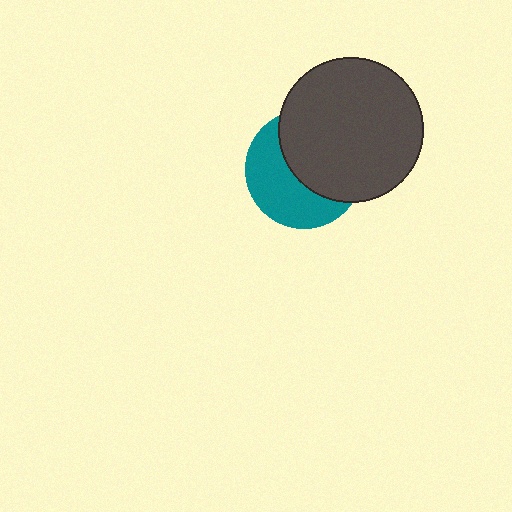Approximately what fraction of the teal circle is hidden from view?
Roughly 53% of the teal circle is hidden behind the dark gray circle.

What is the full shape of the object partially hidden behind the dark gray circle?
The partially hidden object is a teal circle.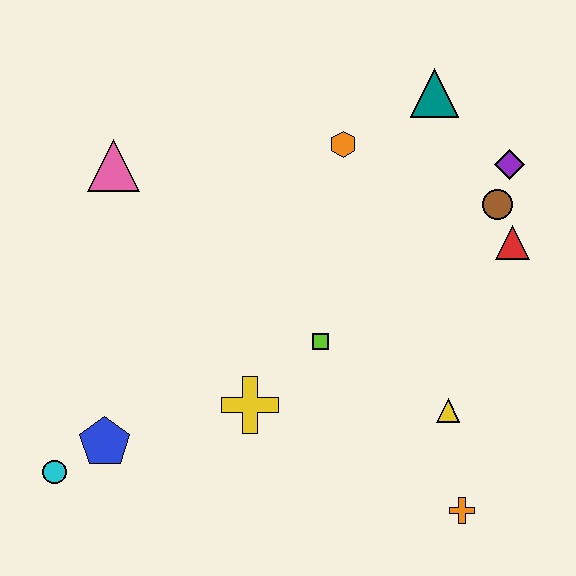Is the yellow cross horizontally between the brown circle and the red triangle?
No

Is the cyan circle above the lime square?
No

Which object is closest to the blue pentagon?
The cyan circle is closest to the blue pentagon.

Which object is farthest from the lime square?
The cyan circle is farthest from the lime square.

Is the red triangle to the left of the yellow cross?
No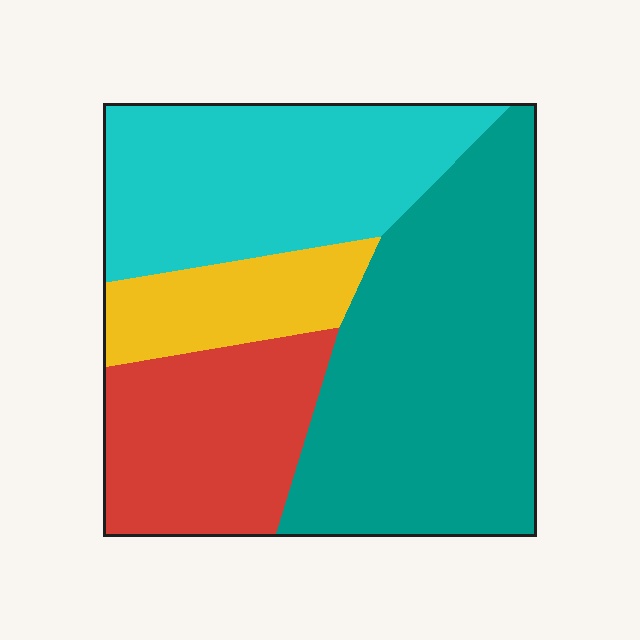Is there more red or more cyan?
Cyan.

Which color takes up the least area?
Yellow, at roughly 10%.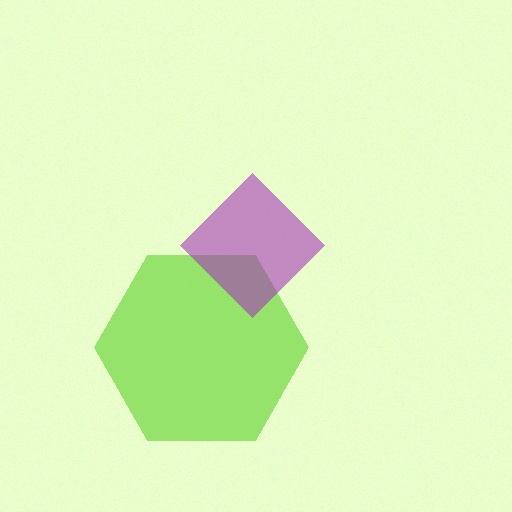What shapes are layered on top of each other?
The layered shapes are: a lime hexagon, a purple diamond.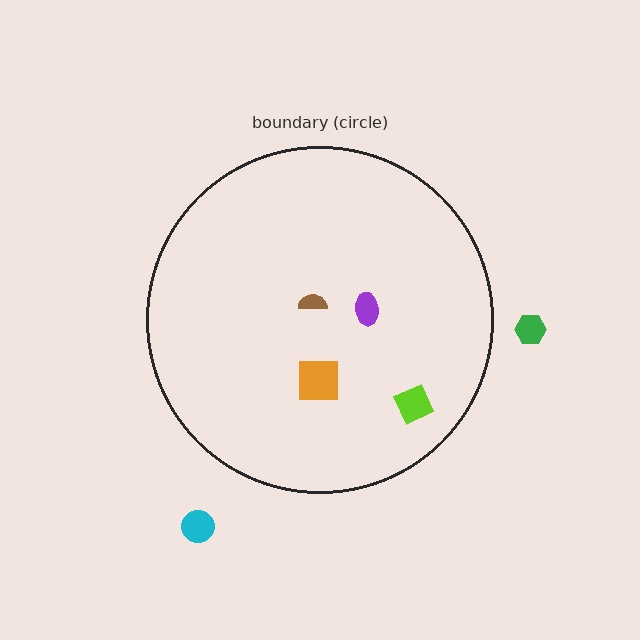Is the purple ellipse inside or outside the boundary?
Inside.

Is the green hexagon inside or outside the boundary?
Outside.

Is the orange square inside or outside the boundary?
Inside.